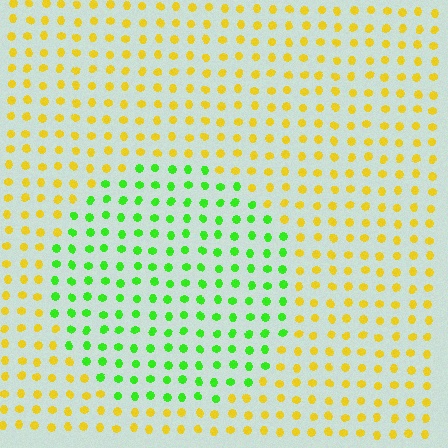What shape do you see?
I see a circle.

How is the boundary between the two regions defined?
The boundary is defined purely by a slight shift in hue (about 63 degrees). Spacing, size, and orientation are identical on both sides.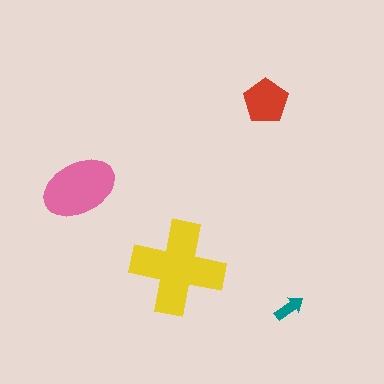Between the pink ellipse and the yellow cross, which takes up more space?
The yellow cross.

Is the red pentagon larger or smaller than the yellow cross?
Smaller.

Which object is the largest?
The yellow cross.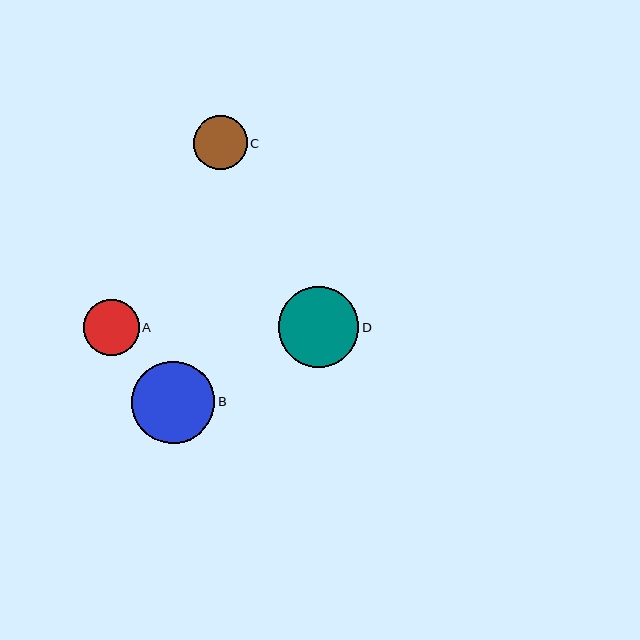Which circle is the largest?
Circle B is the largest with a size of approximately 83 pixels.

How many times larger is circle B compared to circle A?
Circle B is approximately 1.5 times the size of circle A.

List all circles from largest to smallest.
From largest to smallest: B, D, A, C.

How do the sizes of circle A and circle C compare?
Circle A and circle C are approximately the same size.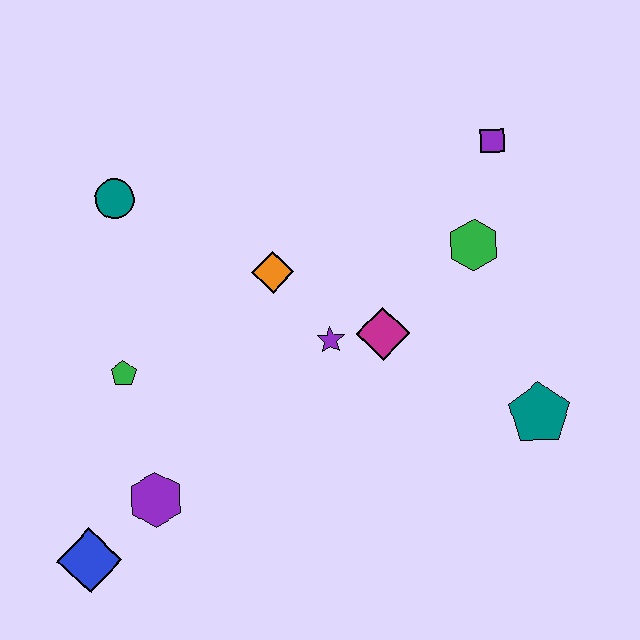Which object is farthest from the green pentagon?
The purple square is farthest from the green pentagon.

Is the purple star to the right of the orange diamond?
Yes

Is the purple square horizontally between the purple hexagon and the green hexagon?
No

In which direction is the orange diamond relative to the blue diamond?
The orange diamond is above the blue diamond.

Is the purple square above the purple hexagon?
Yes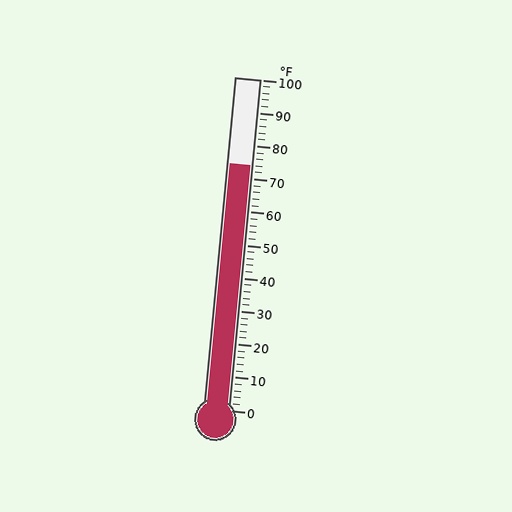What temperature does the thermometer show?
The thermometer shows approximately 74°F.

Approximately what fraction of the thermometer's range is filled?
The thermometer is filled to approximately 75% of its range.